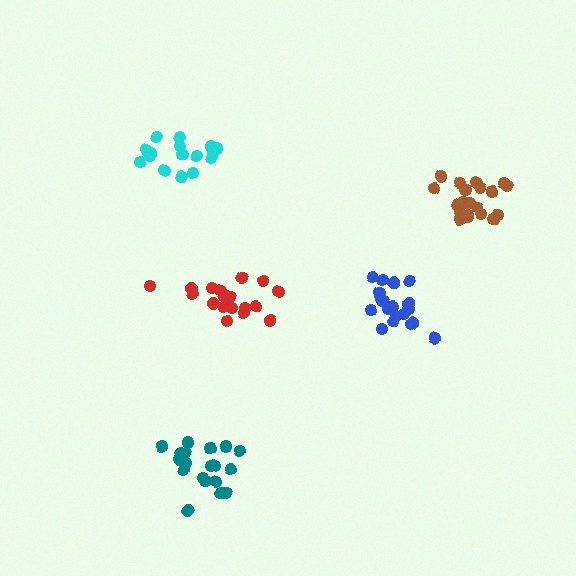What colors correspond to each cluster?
The clusters are colored: brown, cyan, teal, red, blue.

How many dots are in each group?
Group 1: 21 dots, Group 2: 17 dots, Group 3: 20 dots, Group 4: 19 dots, Group 5: 19 dots (96 total).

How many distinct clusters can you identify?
There are 5 distinct clusters.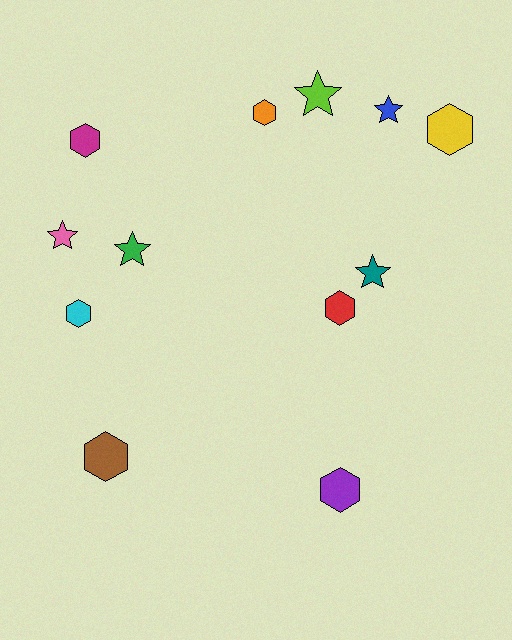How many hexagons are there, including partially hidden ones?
There are 7 hexagons.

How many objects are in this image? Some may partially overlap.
There are 12 objects.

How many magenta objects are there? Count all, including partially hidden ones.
There is 1 magenta object.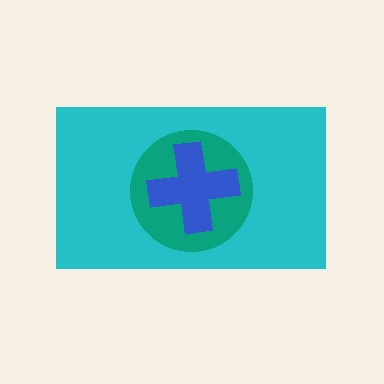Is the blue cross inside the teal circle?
Yes.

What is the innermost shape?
The blue cross.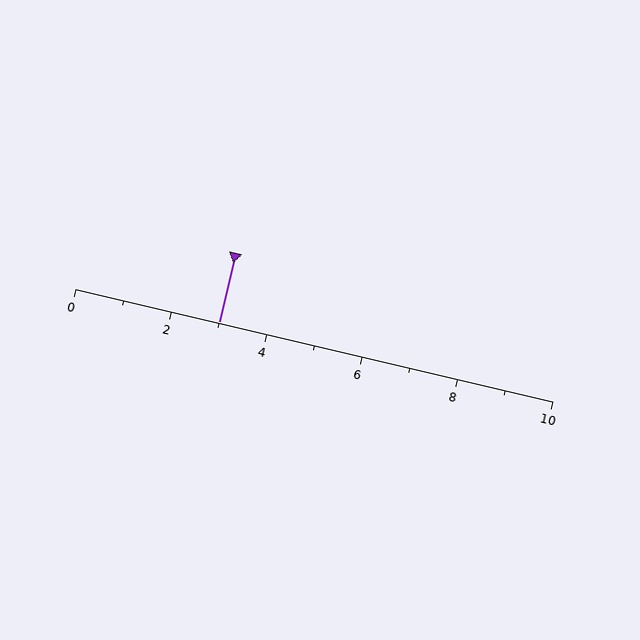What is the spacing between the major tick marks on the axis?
The major ticks are spaced 2 apart.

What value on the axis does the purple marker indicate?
The marker indicates approximately 3.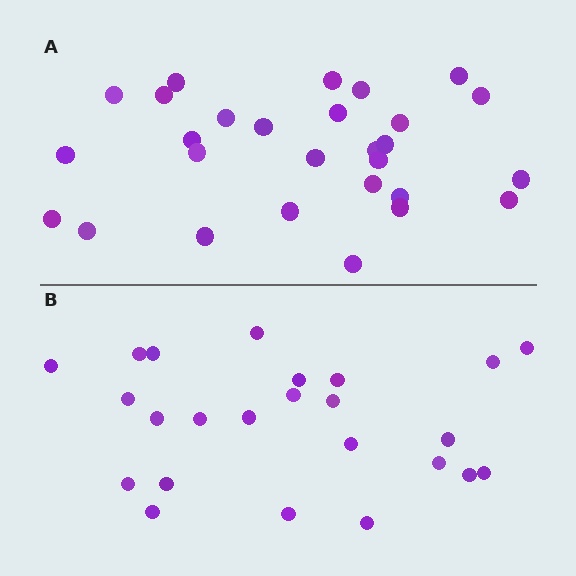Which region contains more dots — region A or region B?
Region A (the top region) has more dots.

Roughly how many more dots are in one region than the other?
Region A has about 4 more dots than region B.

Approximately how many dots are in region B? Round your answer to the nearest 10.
About 20 dots. (The exact count is 24, which rounds to 20.)